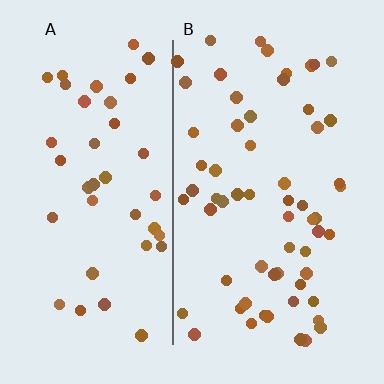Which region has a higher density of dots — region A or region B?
B (the right).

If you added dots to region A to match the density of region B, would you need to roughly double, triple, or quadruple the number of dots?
Approximately double.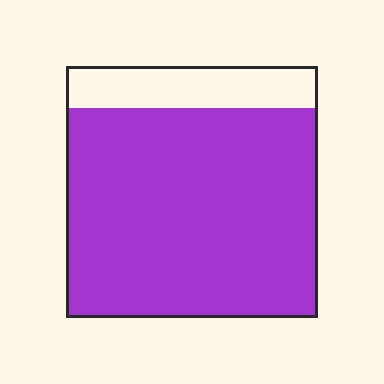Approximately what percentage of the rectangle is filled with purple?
Approximately 85%.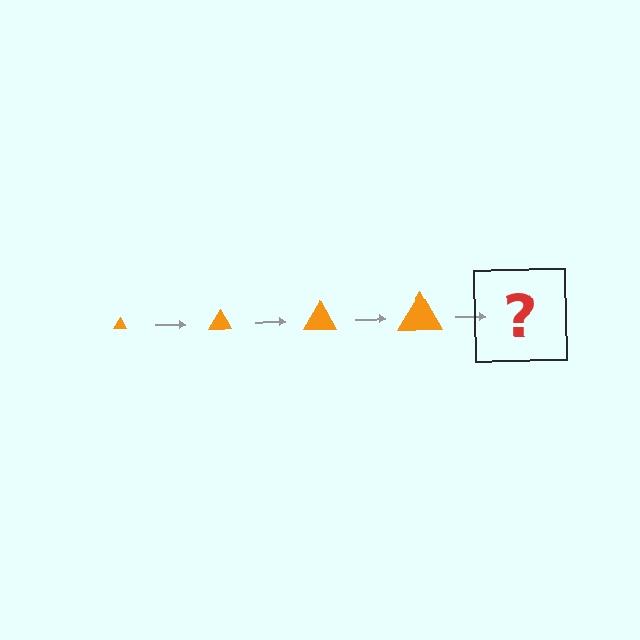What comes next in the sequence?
The next element should be an orange triangle, larger than the previous one.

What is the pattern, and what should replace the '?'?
The pattern is that the triangle gets progressively larger each step. The '?' should be an orange triangle, larger than the previous one.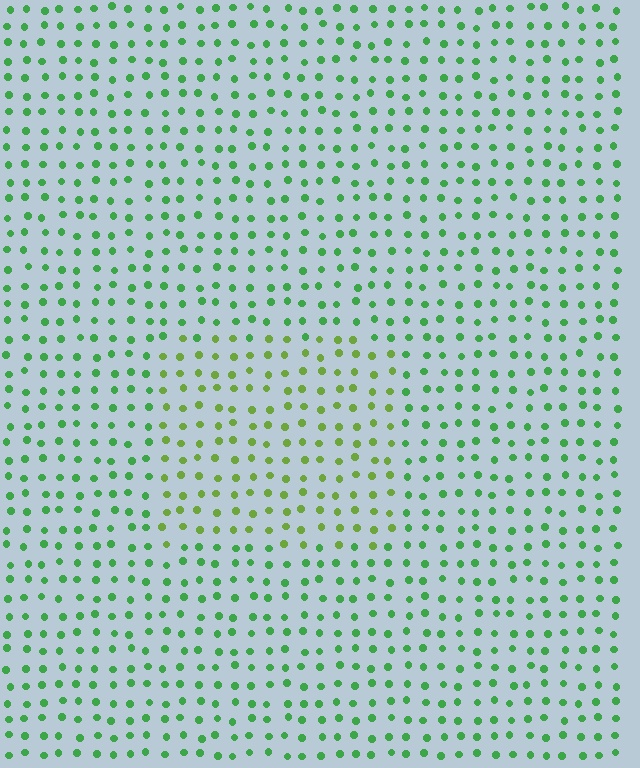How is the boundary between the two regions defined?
The boundary is defined purely by a slight shift in hue (about 35 degrees). Spacing, size, and orientation are identical on both sides.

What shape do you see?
I see a rectangle.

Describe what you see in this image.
The image is filled with small green elements in a uniform arrangement. A rectangle-shaped region is visible where the elements are tinted to a slightly different hue, forming a subtle color boundary.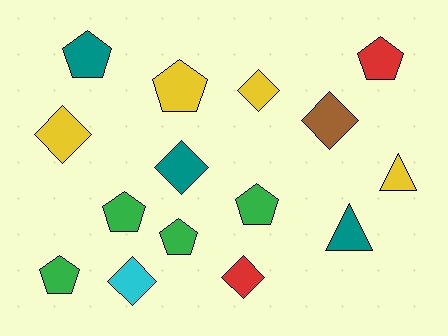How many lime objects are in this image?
There are no lime objects.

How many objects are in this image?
There are 15 objects.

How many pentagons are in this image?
There are 7 pentagons.